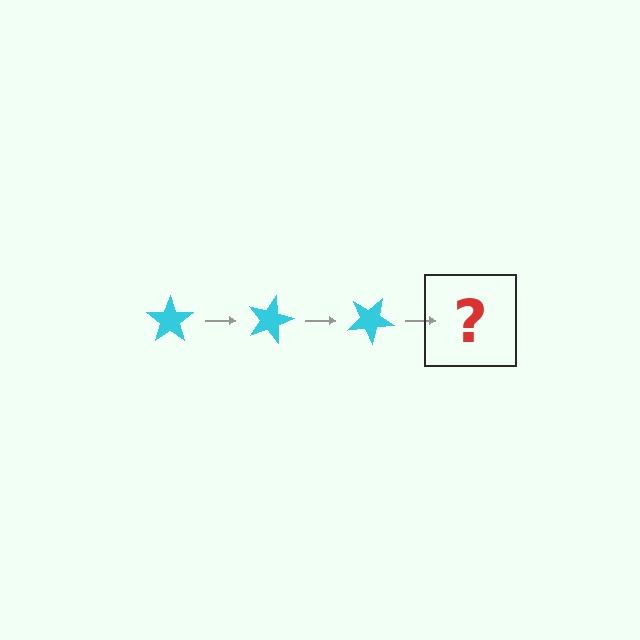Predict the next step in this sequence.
The next step is a cyan star rotated 45 degrees.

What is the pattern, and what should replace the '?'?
The pattern is that the star rotates 15 degrees each step. The '?' should be a cyan star rotated 45 degrees.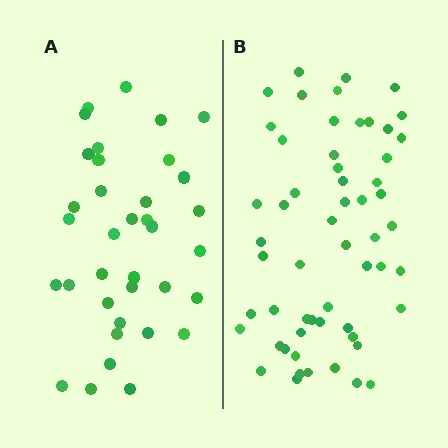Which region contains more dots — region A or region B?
Region B (the right region) has more dots.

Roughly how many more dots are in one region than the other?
Region B has approximately 20 more dots than region A.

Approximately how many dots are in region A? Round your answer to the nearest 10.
About 40 dots. (The exact count is 36, which rounds to 40.)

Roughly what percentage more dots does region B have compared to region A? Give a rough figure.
About 60% more.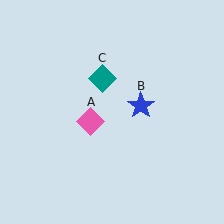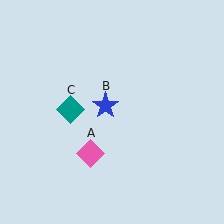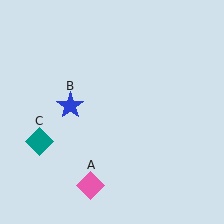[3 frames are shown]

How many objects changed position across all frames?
3 objects changed position: pink diamond (object A), blue star (object B), teal diamond (object C).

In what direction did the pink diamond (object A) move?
The pink diamond (object A) moved down.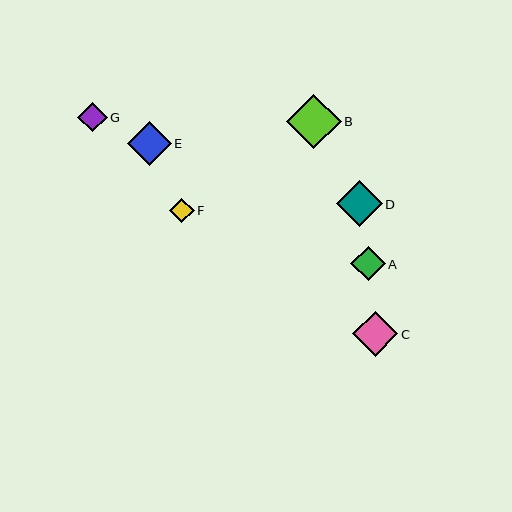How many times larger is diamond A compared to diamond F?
Diamond A is approximately 1.4 times the size of diamond F.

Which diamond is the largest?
Diamond B is the largest with a size of approximately 54 pixels.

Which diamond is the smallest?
Diamond F is the smallest with a size of approximately 25 pixels.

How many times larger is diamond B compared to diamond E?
Diamond B is approximately 1.2 times the size of diamond E.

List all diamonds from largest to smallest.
From largest to smallest: B, D, C, E, A, G, F.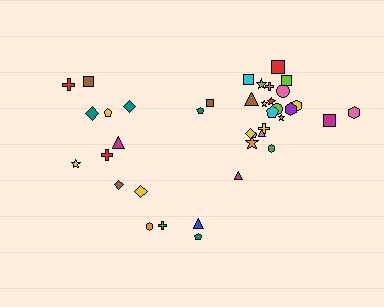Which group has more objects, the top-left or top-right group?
The top-right group.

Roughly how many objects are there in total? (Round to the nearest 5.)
Roughly 40 objects in total.